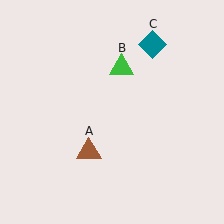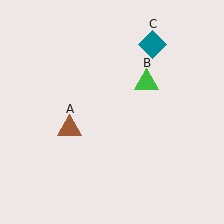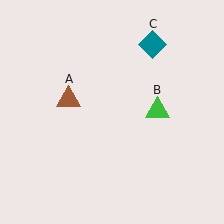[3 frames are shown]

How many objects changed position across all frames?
2 objects changed position: brown triangle (object A), green triangle (object B).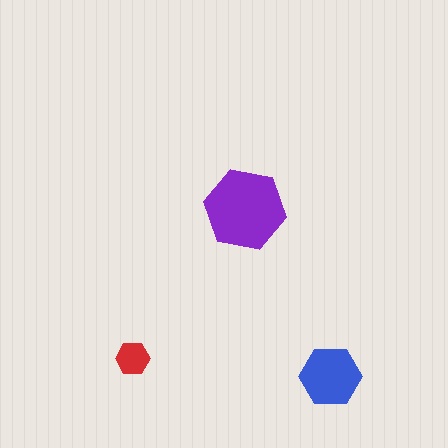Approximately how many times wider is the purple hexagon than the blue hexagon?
About 1.5 times wider.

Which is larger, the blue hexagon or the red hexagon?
The blue one.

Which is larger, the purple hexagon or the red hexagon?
The purple one.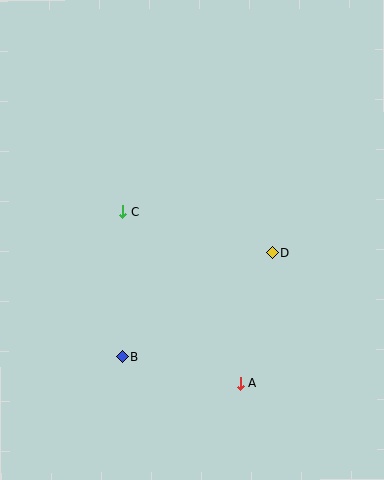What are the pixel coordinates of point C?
Point C is at (123, 212).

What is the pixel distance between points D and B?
The distance between D and B is 183 pixels.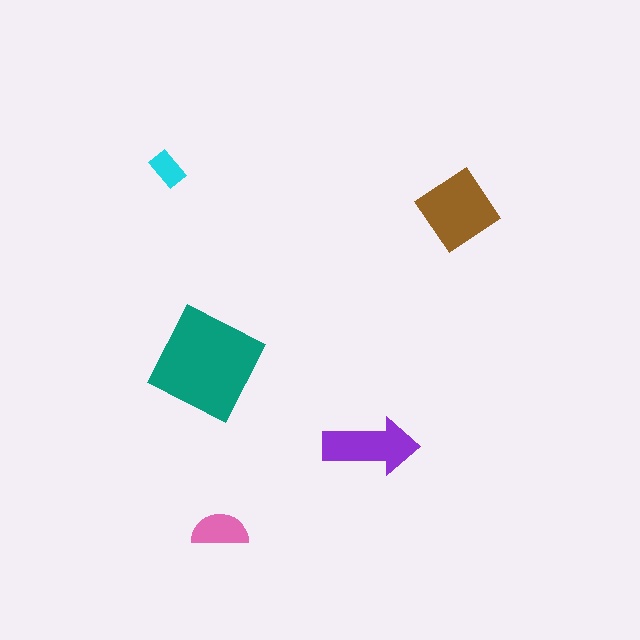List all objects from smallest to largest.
The cyan rectangle, the pink semicircle, the purple arrow, the brown diamond, the teal square.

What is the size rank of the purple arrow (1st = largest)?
3rd.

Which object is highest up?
The cyan rectangle is topmost.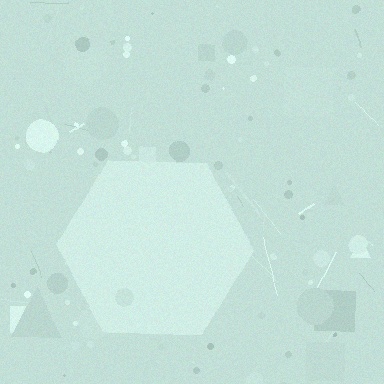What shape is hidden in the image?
A hexagon is hidden in the image.